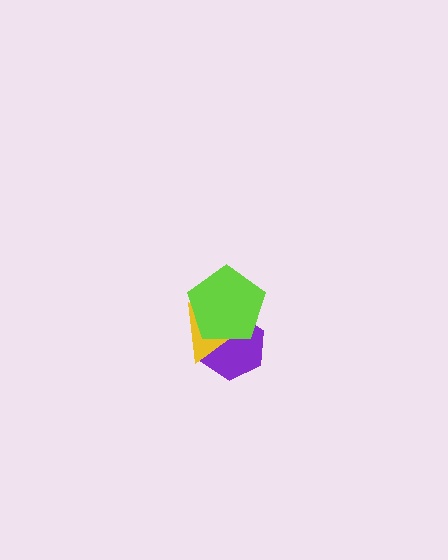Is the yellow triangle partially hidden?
Yes, it is partially covered by another shape.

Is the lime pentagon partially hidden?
No, no other shape covers it.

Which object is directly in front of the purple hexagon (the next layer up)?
The yellow triangle is directly in front of the purple hexagon.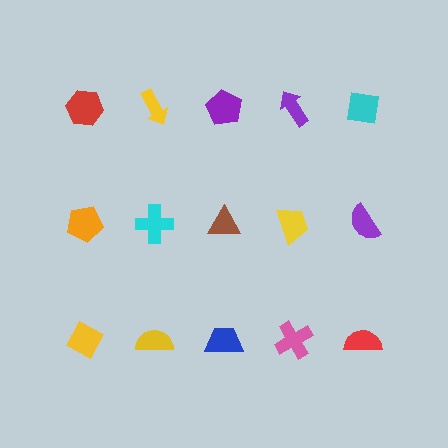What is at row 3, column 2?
A yellow semicircle.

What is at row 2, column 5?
A purple semicircle.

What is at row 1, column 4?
A purple arrow.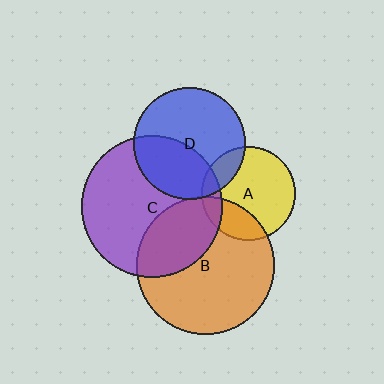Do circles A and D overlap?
Yes.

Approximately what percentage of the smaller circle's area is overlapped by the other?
Approximately 15%.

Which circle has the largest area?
Circle C (purple).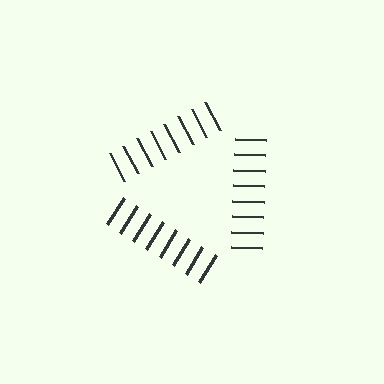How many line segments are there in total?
24 — 8 along each of the 3 edges.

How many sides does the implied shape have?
3 sides — the line-ends trace a triangle.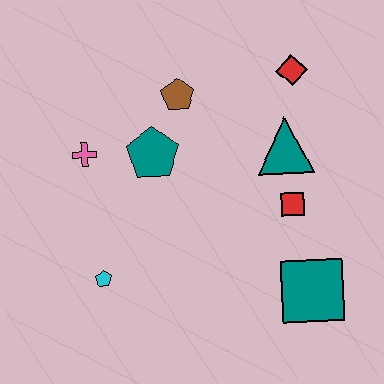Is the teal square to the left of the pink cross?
No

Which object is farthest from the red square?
The pink cross is farthest from the red square.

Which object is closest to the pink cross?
The teal pentagon is closest to the pink cross.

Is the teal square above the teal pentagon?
No